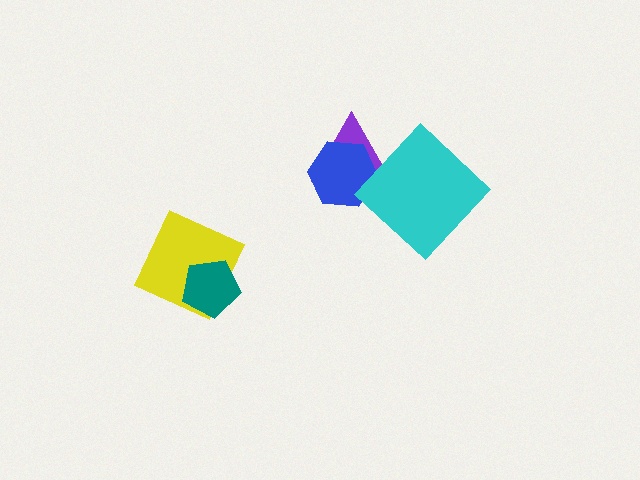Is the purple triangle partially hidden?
Yes, it is partially covered by another shape.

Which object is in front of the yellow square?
The teal pentagon is in front of the yellow square.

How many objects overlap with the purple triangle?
2 objects overlap with the purple triangle.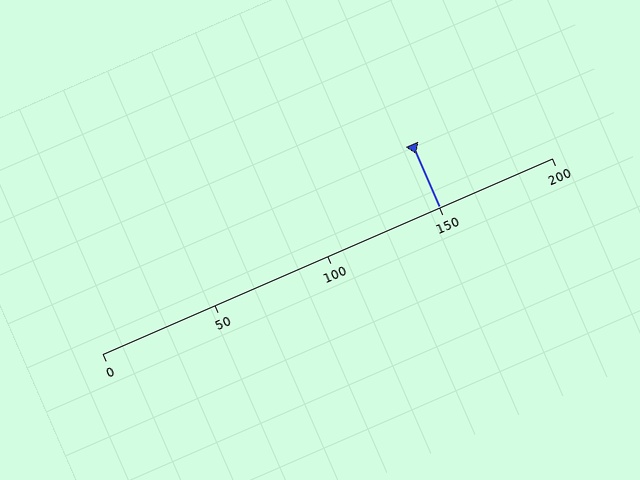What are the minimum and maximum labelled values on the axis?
The axis runs from 0 to 200.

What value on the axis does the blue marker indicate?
The marker indicates approximately 150.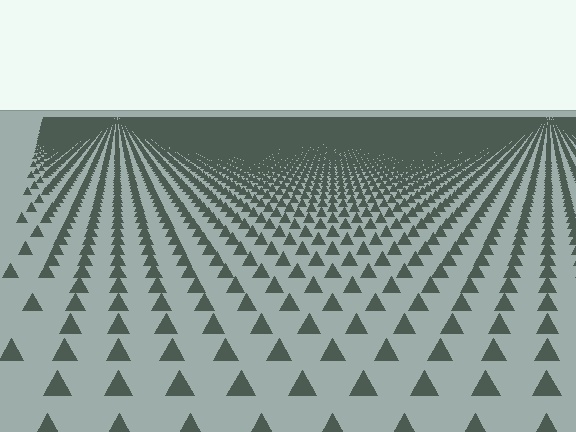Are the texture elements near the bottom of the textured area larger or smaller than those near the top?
Larger. Near the bottom, elements are closer to the viewer and appear at a bigger on-screen size.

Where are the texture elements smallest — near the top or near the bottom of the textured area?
Near the top.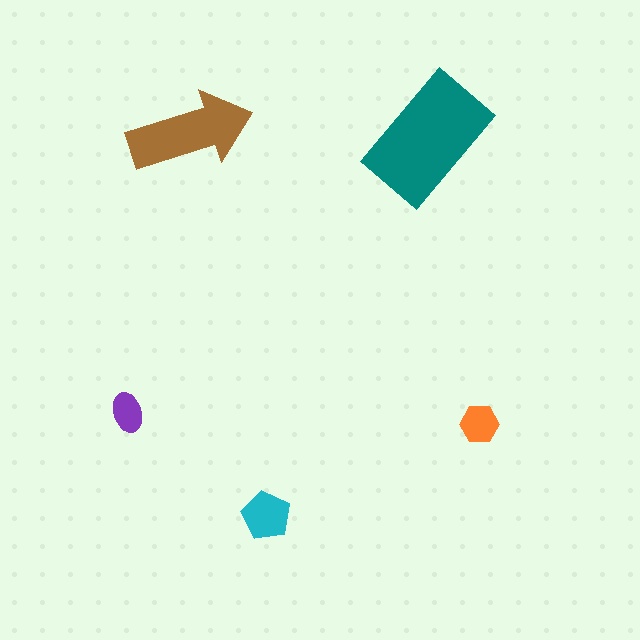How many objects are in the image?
There are 5 objects in the image.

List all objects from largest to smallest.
The teal rectangle, the brown arrow, the cyan pentagon, the orange hexagon, the purple ellipse.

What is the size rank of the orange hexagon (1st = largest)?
4th.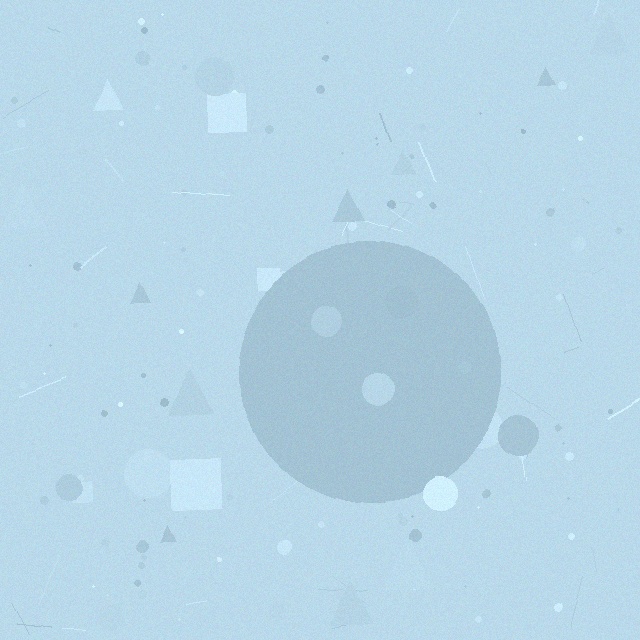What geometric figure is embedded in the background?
A circle is embedded in the background.